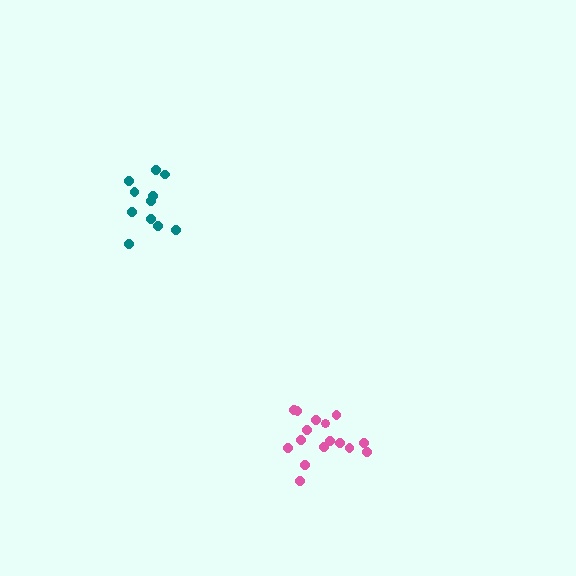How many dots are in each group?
Group 1: 11 dots, Group 2: 16 dots (27 total).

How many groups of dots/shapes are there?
There are 2 groups.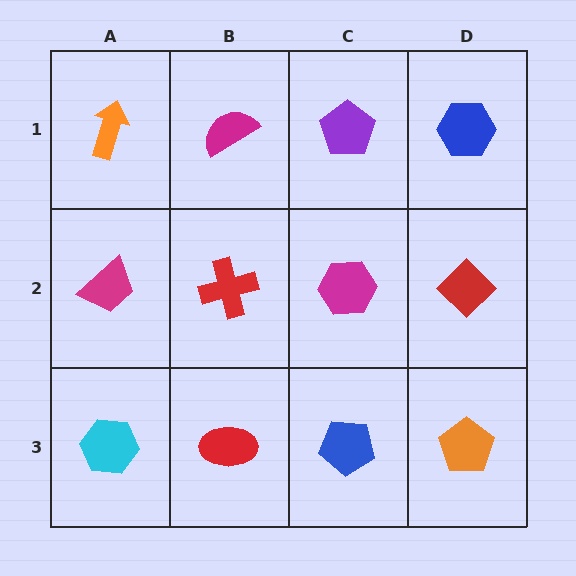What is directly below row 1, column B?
A red cross.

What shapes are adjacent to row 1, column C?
A magenta hexagon (row 2, column C), a magenta semicircle (row 1, column B), a blue hexagon (row 1, column D).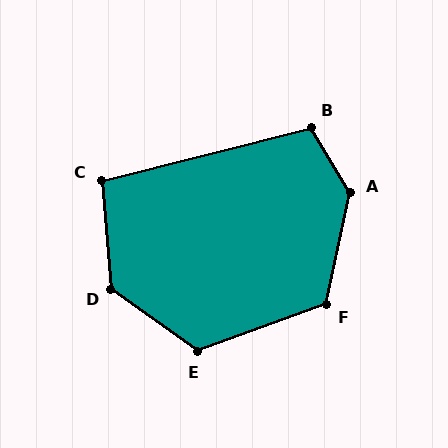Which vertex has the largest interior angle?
A, at approximately 137 degrees.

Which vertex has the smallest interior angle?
C, at approximately 99 degrees.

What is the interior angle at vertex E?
Approximately 124 degrees (obtuse).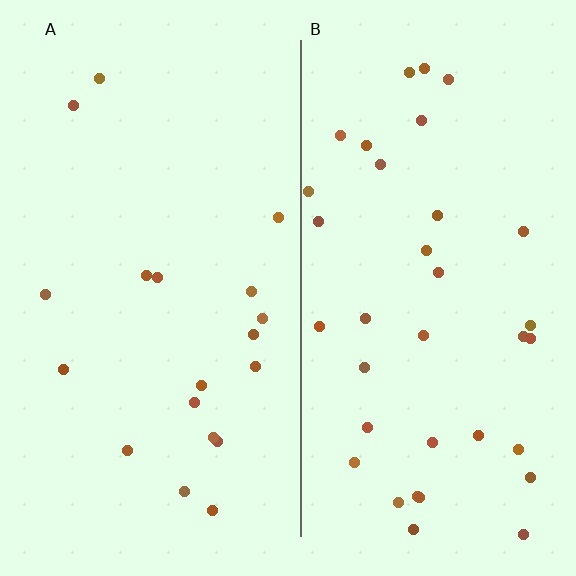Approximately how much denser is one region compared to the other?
Approximately 1.9× — region B over region A.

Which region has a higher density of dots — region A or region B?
B (the right).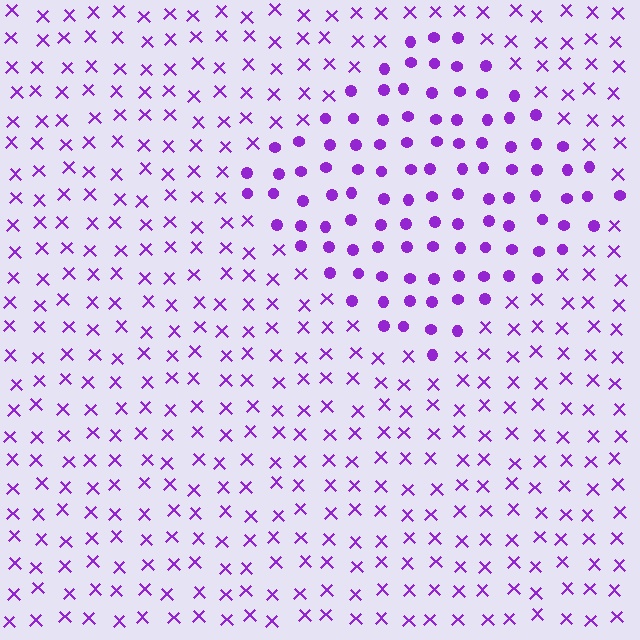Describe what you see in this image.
The image is filled with small purple elements arranged in a uniform grid. A diamond-shaped region contains circles, while the surrounding area contains X marks. The boundary is defined purely by the change in element shape.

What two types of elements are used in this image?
The image uses circles inside the diamond region and X marks outside it.